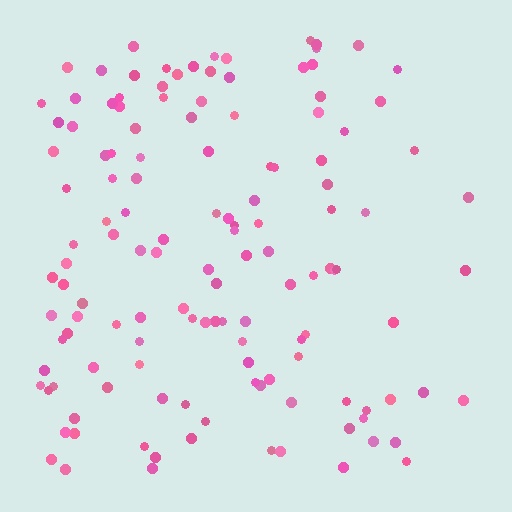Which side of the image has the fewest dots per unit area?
The right.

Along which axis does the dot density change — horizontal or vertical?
Horizontal.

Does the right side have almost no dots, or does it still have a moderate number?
Still a moderate number, just noticeably fewer than the left.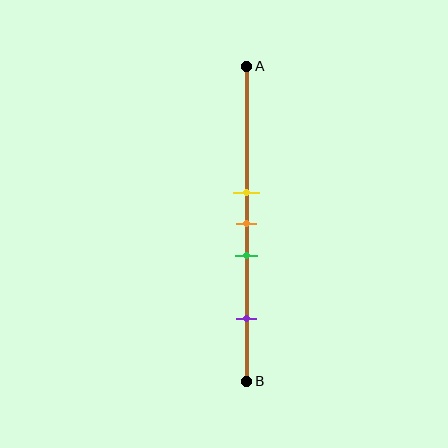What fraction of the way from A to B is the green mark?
The green mark is approximately 60% (0.6) of the way from A to B.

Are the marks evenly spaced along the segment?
No, the marks are not evenly spaced.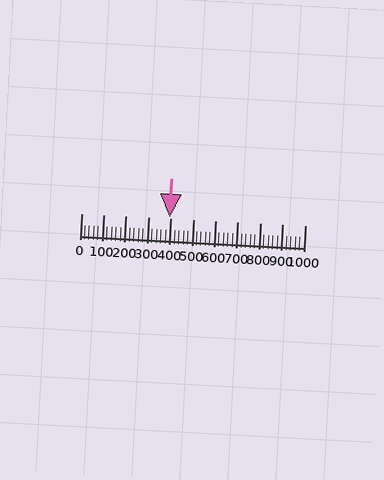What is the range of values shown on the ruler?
The ruler shows values from 0 to 1000.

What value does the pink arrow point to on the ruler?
The pink arrow points to approximately 393.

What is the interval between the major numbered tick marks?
The major tick marks are spaced 100 units apart.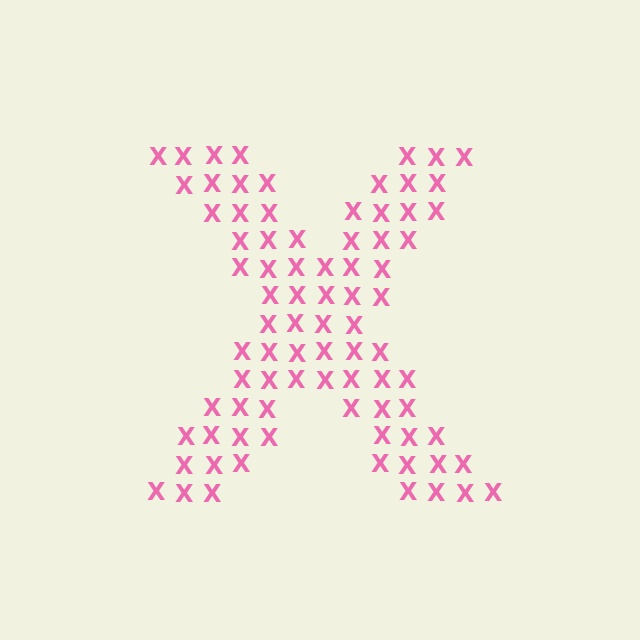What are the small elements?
The small elements are letter X's.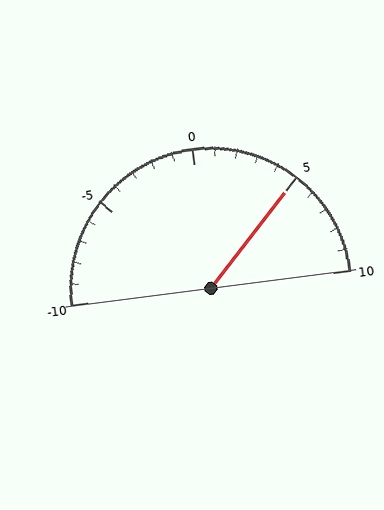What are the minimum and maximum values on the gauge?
The gauge ranges from -10 to 10.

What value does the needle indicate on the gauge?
The needle indicates approximately 5.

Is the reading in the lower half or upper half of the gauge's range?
The reading is in the upper half of the range (-10 to 10).